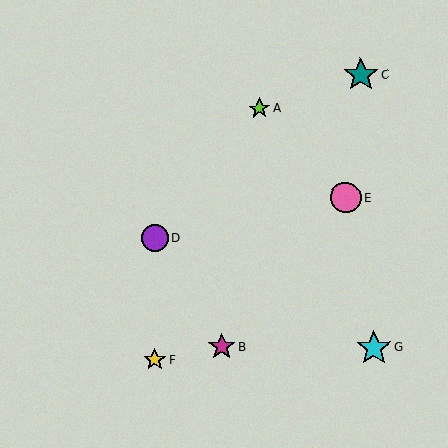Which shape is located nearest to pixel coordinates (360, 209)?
The pink circle (labeled E) at (346, 198) is nearest to that location.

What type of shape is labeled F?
Shape F is a yellow star.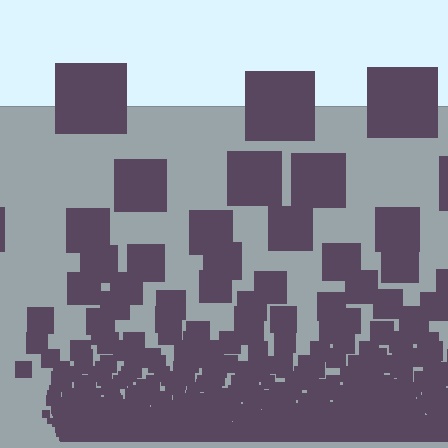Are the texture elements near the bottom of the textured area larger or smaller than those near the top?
Smaller. The gradient is inverted — elements near the bottom are smaller and denser.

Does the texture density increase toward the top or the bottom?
Density increases toward the bottom.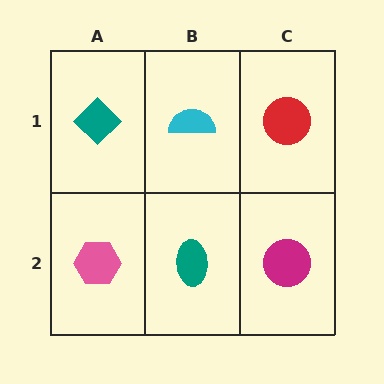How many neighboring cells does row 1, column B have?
3.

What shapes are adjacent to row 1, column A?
A pink hexagon (row 2, column A), a cyan semicircle (row 1, column B).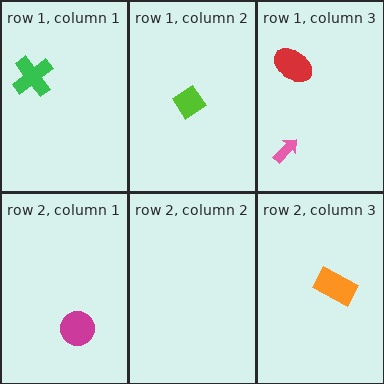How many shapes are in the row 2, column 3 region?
1.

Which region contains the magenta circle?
The row 2, column 1 region.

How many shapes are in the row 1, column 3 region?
2.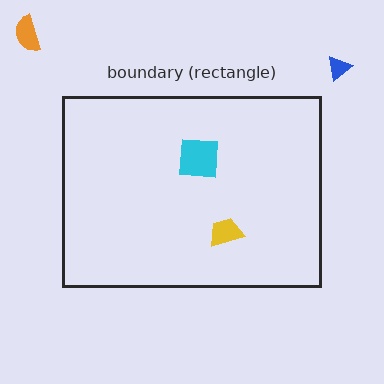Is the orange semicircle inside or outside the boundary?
Outside.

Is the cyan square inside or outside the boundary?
Inside.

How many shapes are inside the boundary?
2 inside, 2 outside.